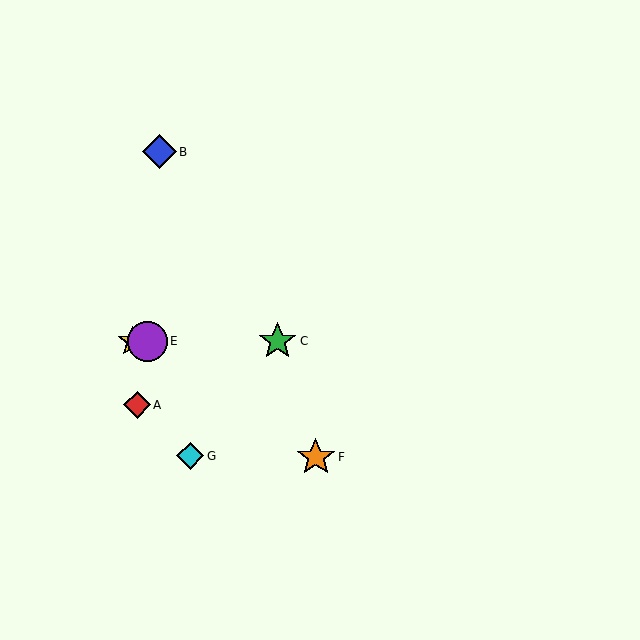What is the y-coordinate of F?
Object F is at y≈457.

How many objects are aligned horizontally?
3 objects (C, D, E) are aligned horizontally.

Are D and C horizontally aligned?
Yes, both are at y≈341.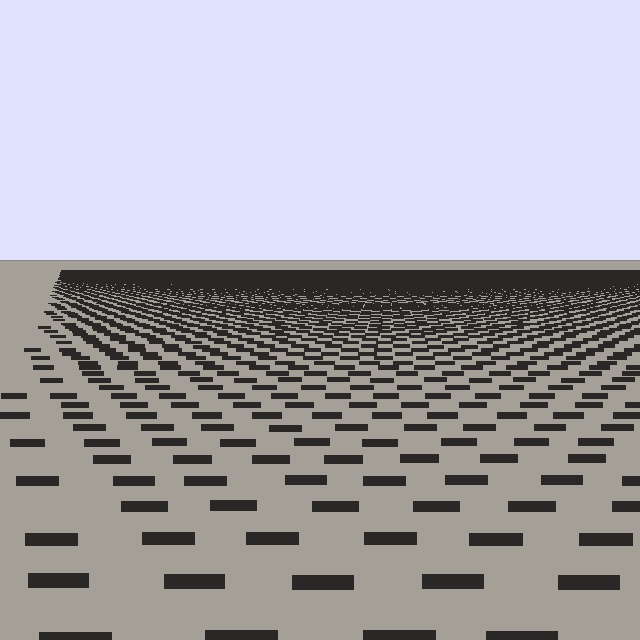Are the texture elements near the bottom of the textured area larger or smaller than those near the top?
Larger. Near the bottom, elements are closer to the viewer and appear at a bigger on-screen size.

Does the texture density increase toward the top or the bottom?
Density increases toward the top.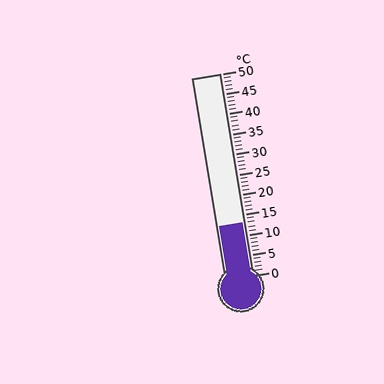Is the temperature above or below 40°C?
The temperature is below 40°C.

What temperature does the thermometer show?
The thermometer shows approximately 13°C.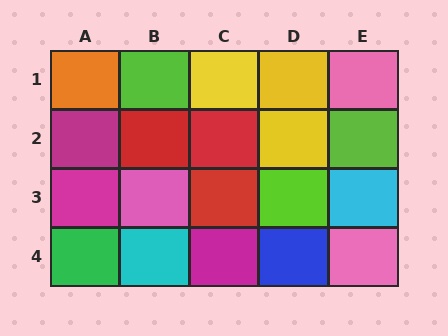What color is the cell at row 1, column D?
Yellow.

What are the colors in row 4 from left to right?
Green, cyan, magenta, blue, pink.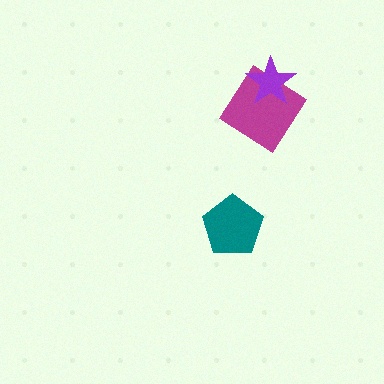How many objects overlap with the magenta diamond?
1 object overlaps with the magenta diamond.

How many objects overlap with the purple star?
1 object overlaps with the purple star.